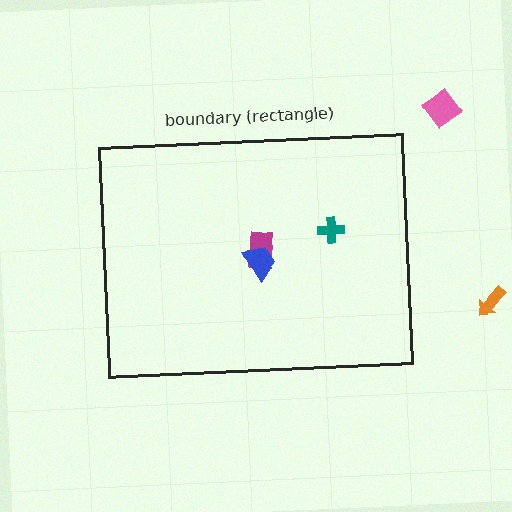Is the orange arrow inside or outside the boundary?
Outside.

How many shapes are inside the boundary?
3 inside, 2 outside.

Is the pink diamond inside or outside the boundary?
Outside.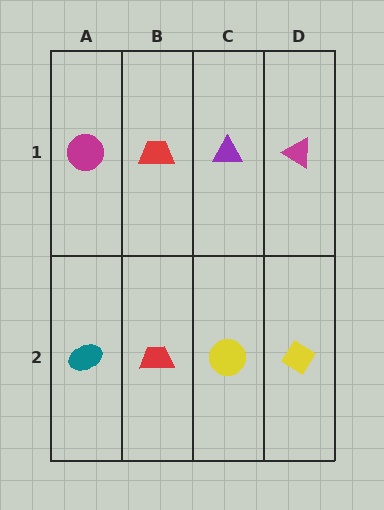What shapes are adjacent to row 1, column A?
A teal ellipse (row 2, column A), a red trapezoid (row 1, column B).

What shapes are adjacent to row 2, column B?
A red trapezoid (row 1, column B), a teal ellipse (row 2, column A), a yellow circle (row 2, column C).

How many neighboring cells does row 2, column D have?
2.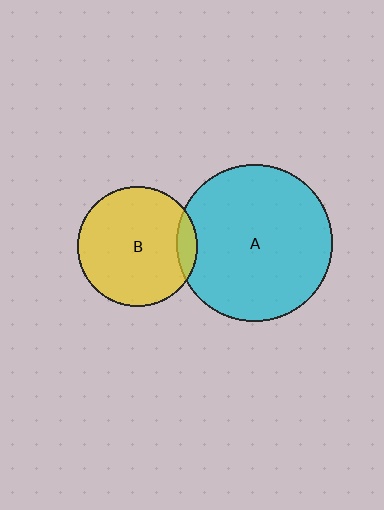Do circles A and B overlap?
Yes.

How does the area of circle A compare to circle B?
Approximately 1.7 times.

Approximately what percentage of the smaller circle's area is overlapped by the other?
Approximately 10%.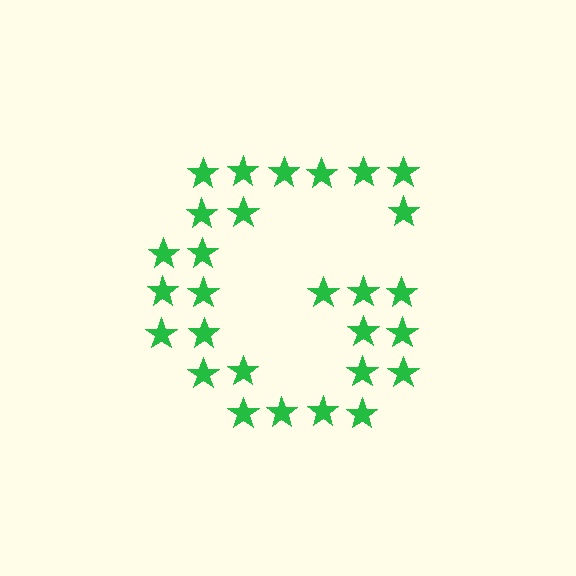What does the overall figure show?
The overall figure shows the letter G.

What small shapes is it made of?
It is made of small stars.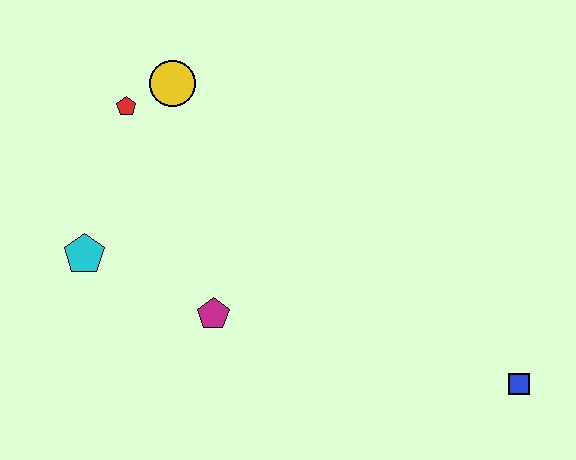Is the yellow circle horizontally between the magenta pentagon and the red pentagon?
Yes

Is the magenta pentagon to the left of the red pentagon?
No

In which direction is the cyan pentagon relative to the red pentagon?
The cyan pentagon is below the red pentagon.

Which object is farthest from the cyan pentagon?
The blue square is farthest from the cyan pentagon.